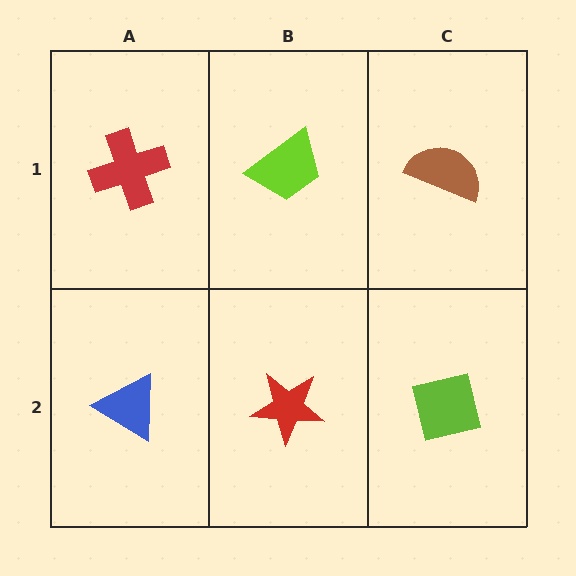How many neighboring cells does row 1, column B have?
3.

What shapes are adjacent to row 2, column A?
A red cross (row 1, column A), a red star (row 2, column B).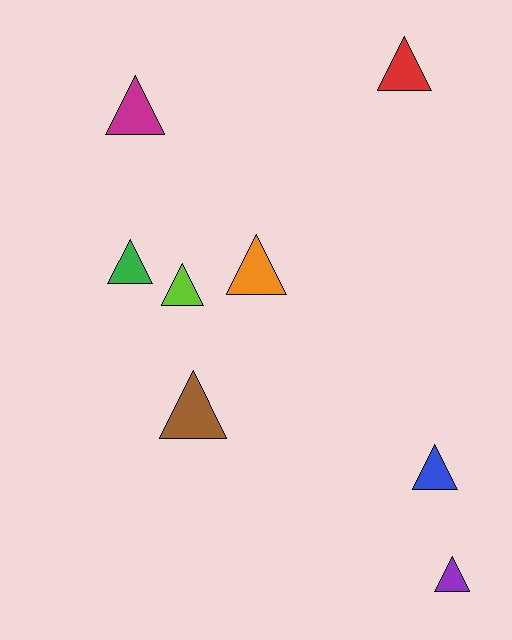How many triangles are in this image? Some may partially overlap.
There are 8 triangles.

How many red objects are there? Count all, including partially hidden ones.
There is 1 red object.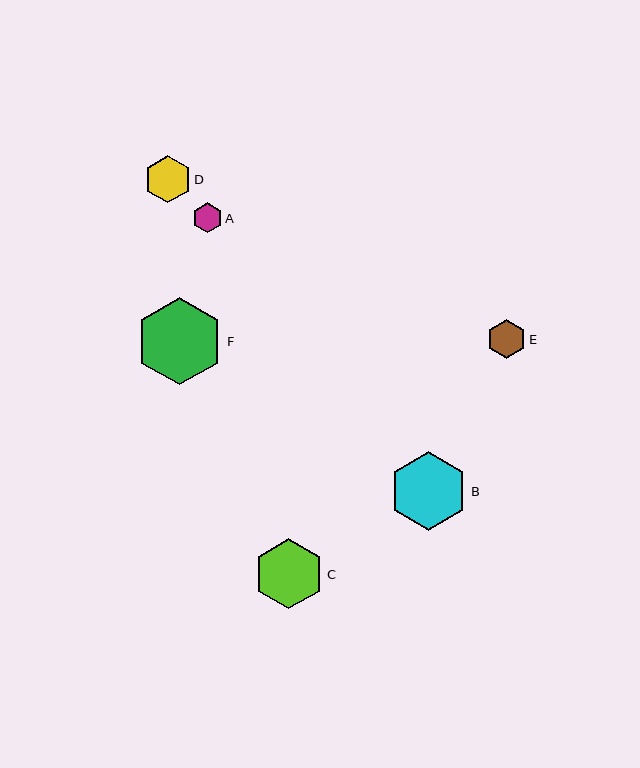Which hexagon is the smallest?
Hexagon A is the smallest with a size of approximately 30 pixels.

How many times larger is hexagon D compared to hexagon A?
Hexagon D is approximately 1.6 times the size of hexagon A.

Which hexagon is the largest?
Hexagon F is the largest with a size of approximately 87 pixels.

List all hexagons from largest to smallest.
From largest to smallest: F, B, C, D, E, A.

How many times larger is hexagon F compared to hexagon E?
Hexagon F is approximately 2.2 times the size of hexagon E.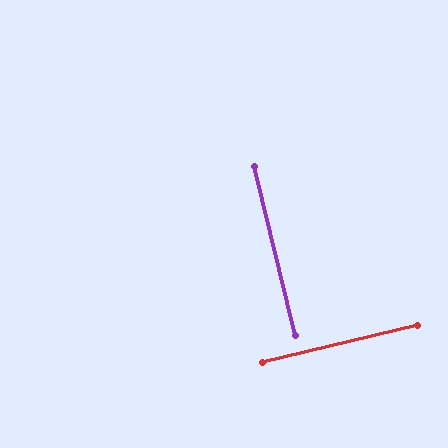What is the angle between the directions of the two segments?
Approximately 90 degrees.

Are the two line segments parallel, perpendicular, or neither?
Perpendicular — they meet at approximately 90°.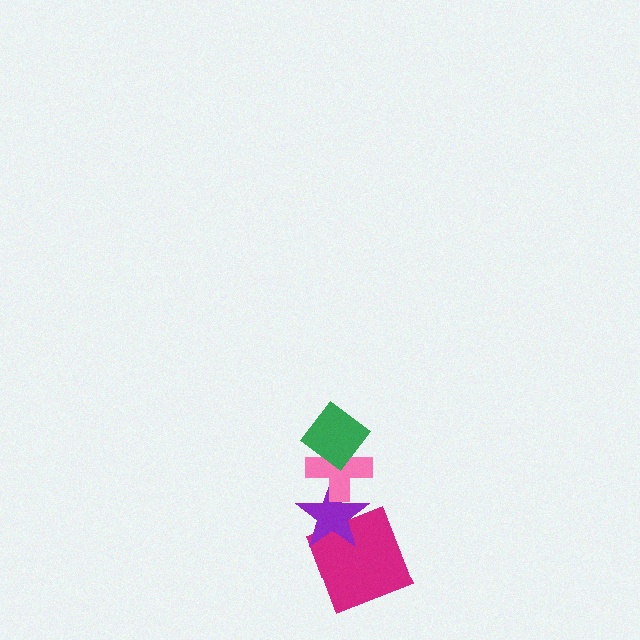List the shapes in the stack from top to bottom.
From top to bottom: the green diamond, the pink cross, the purple star, the magenta square.